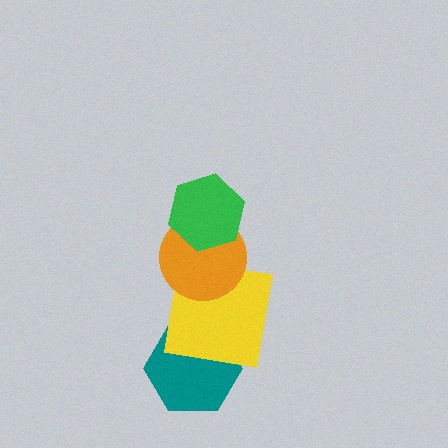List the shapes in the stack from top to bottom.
From top to bottom: the green hexagon, the orange circle, the yellow square, the teal hexagon.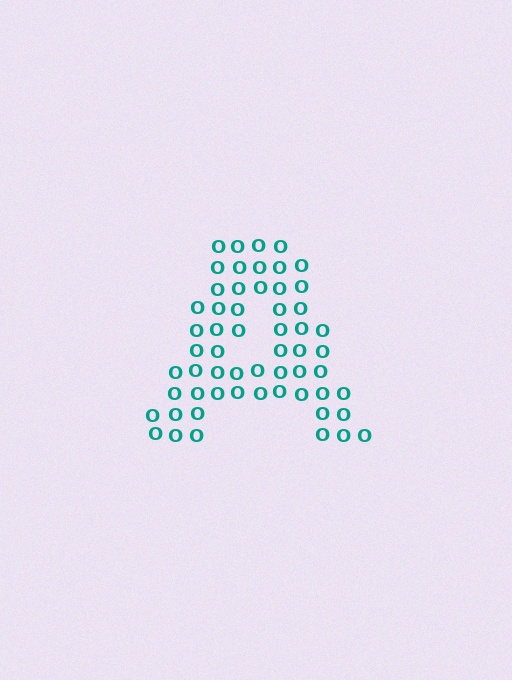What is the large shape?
The large shape is the letter A.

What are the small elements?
The small elements are letter O's.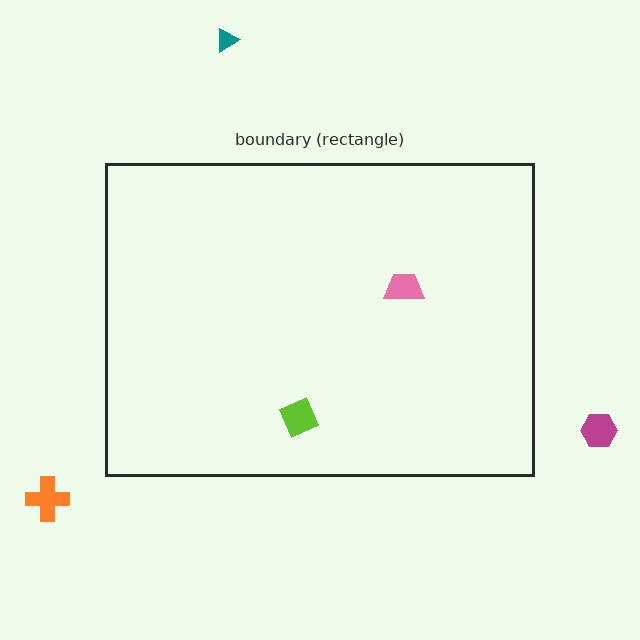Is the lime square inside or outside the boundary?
Inside.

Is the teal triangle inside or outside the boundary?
Outside.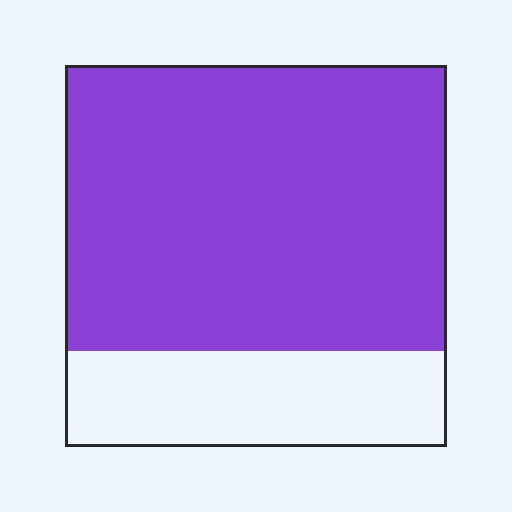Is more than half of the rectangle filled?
Yes.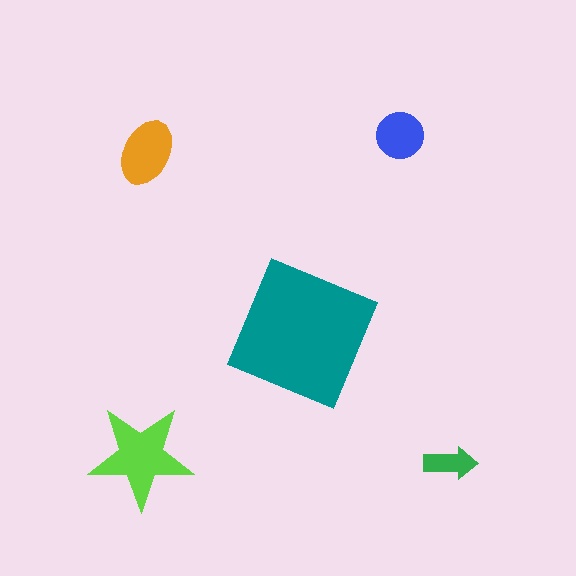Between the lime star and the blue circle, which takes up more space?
The lime star.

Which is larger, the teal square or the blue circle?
The teal square.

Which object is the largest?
The teal square.